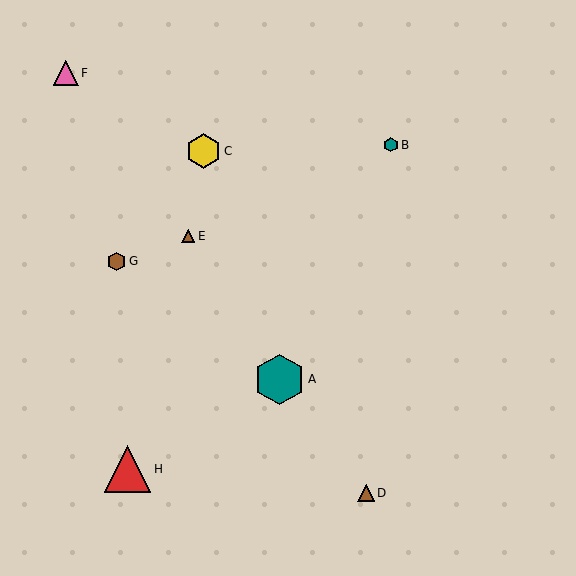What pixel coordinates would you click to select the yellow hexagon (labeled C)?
Click at (204, 151) to select the yellow hexagon C.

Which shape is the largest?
The teal hexagon (labeled A) is the largest.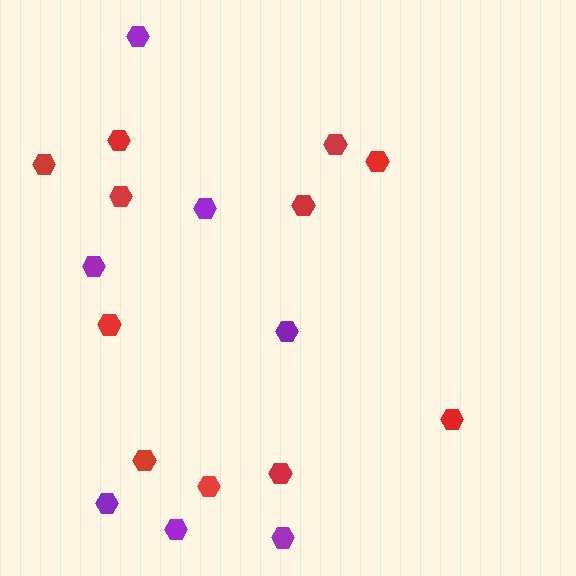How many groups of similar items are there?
There are 2 groups: one group of purple hexagons (7) and one group of red hexagons (11).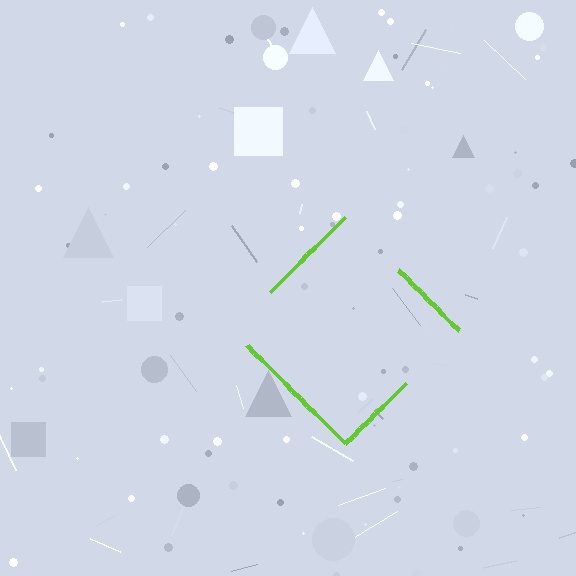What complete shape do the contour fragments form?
The contour fragments form a diamond.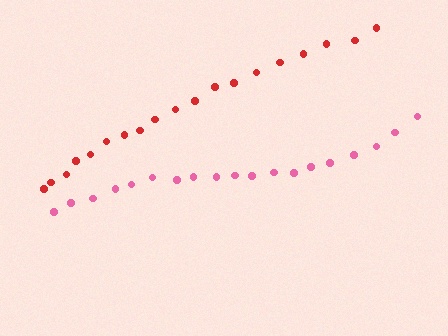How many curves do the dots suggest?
There are 2 distinct paths.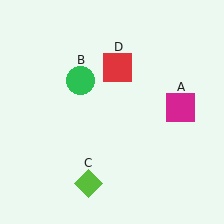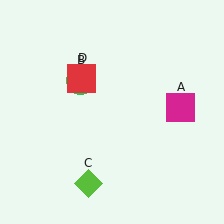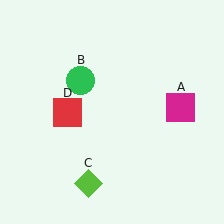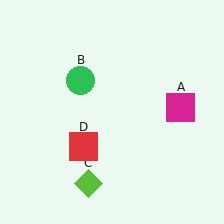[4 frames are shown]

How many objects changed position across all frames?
1 object changed position: red square (object D).